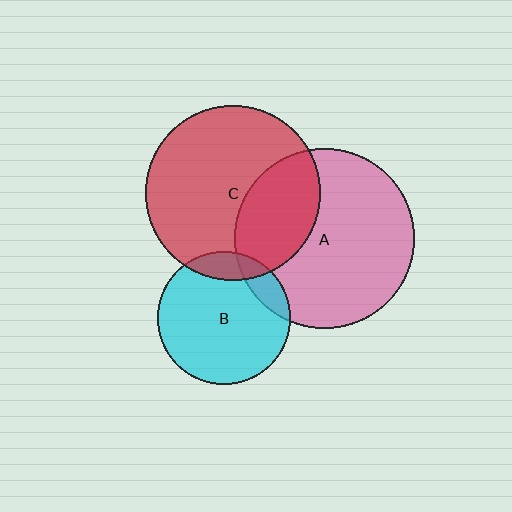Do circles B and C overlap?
Yes.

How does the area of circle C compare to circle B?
Approximately 1.7 times.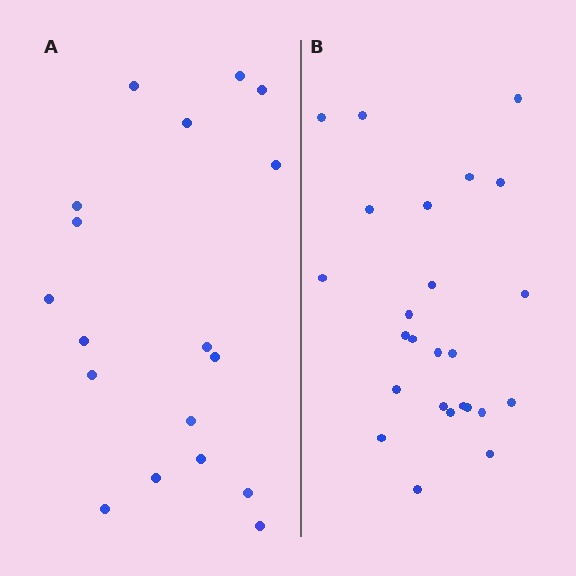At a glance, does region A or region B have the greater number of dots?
Region B (the right region) has more dots.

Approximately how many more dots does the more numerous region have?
Region B has roughly 8 or so more dots than region A.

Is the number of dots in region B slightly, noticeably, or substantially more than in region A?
Region B has noticeably more, but not dramatically so. The ratio is roughly 1.4 to 1.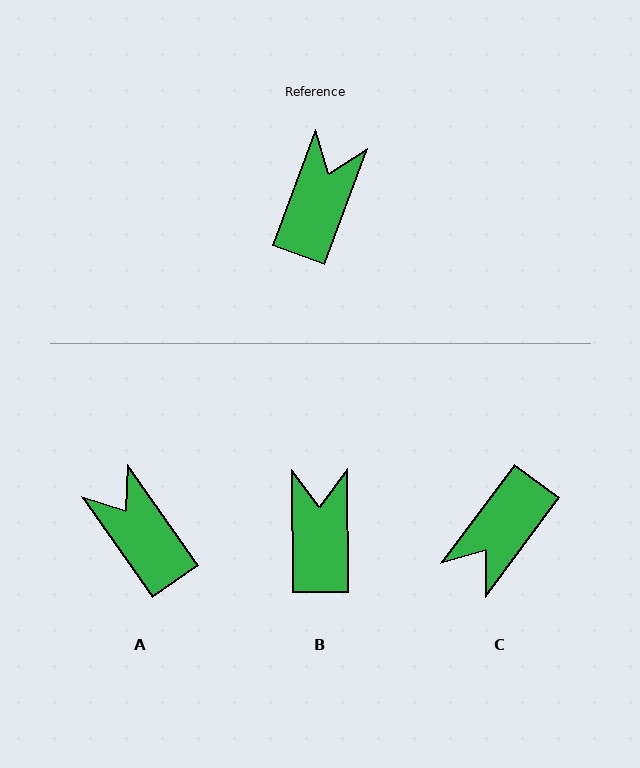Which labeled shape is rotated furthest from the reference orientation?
C, about 164 degrees away.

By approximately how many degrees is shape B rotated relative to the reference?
Approximately 20 degrees counter-clockwise.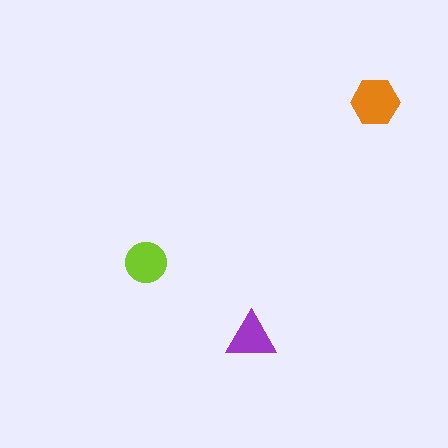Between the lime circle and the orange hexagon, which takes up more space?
The orange hexagon.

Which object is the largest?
The orange hexagon.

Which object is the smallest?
The purple triangle.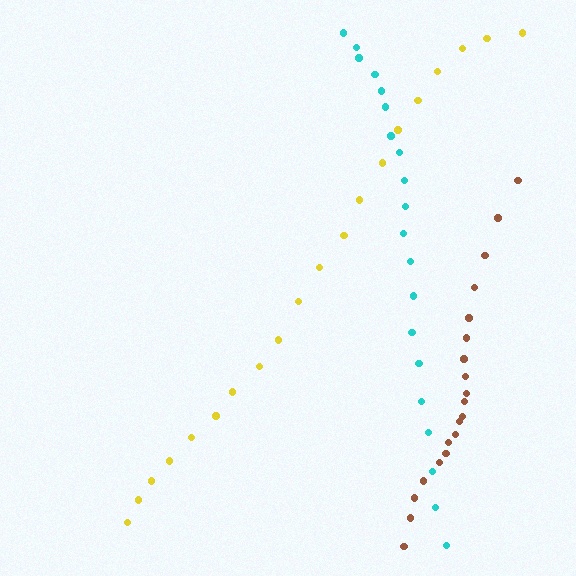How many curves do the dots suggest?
There are 3 distinct paths.